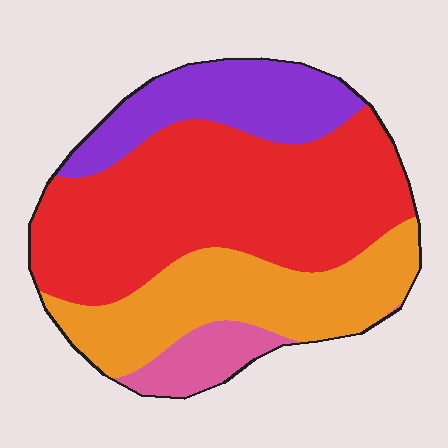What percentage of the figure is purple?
Purple takes up about one sixth (1/6) of the figure.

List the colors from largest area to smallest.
From largest to smallest: red, orange, purple, pink.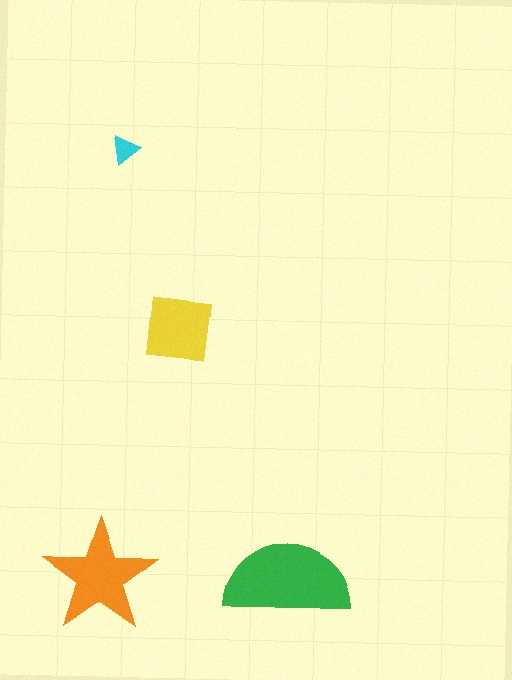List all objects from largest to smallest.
The green semicircle, the orange star, the yellow square, the cyan triangle.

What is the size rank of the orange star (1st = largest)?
2nd.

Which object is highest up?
The cyan triangle is topmost.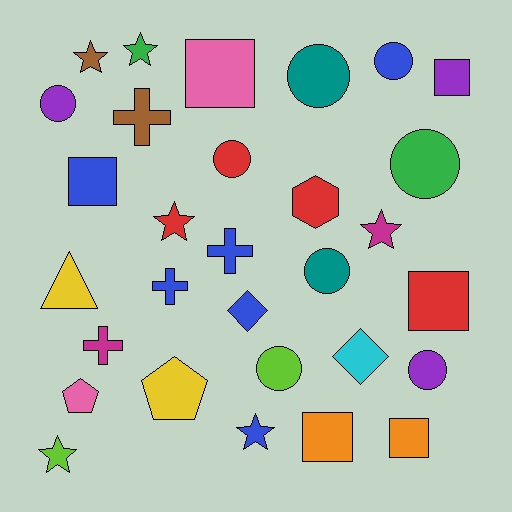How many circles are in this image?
There are 8 circles.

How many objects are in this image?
There are 30 objects.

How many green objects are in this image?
There are 2 green objects.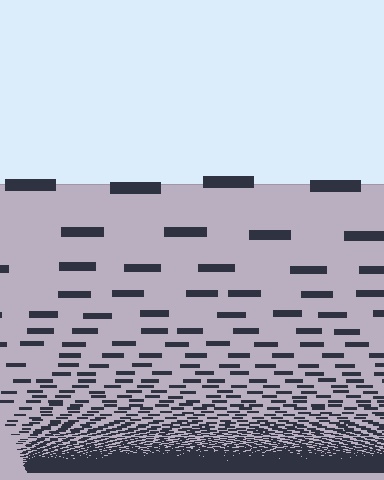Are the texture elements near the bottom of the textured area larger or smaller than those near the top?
Smaller. The gradient is inverted — elements near the bottom are smaller and denser.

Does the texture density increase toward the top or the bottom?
Density increases toward the bottom.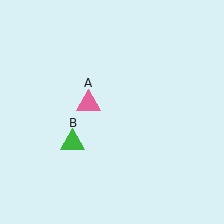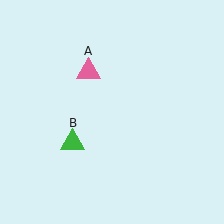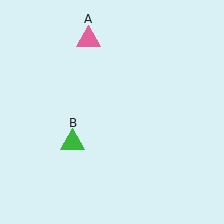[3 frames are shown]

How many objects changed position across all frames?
1 object changed position: pink triangle (object A).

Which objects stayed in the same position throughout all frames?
Green triangle (object B) remained stationary.